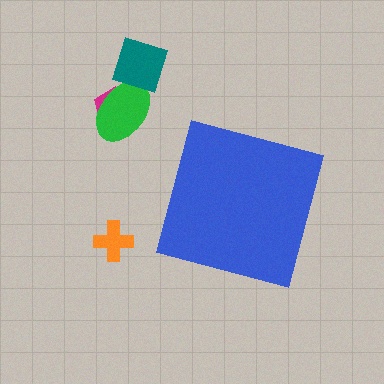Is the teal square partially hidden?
No, the teal square is fully visible.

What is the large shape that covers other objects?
A blue square.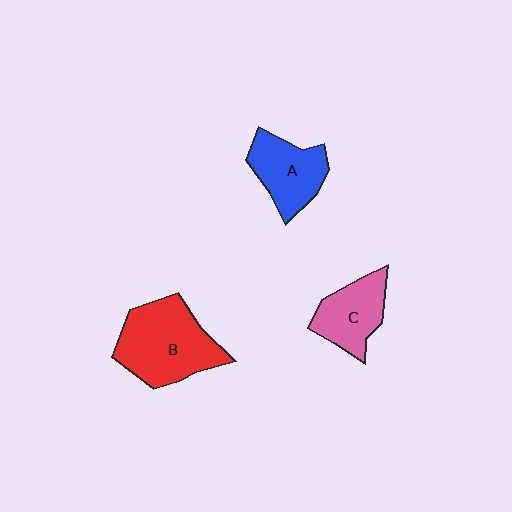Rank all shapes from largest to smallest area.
From largest to smallest: B (red), A (blue), C (pink).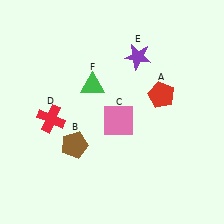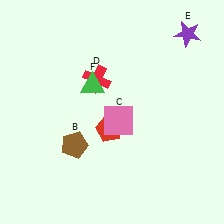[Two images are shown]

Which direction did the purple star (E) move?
The purple star (E) moved right.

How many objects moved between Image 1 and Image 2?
3 objects moved between the two images.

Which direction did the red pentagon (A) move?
The red pentagon (A) moved left.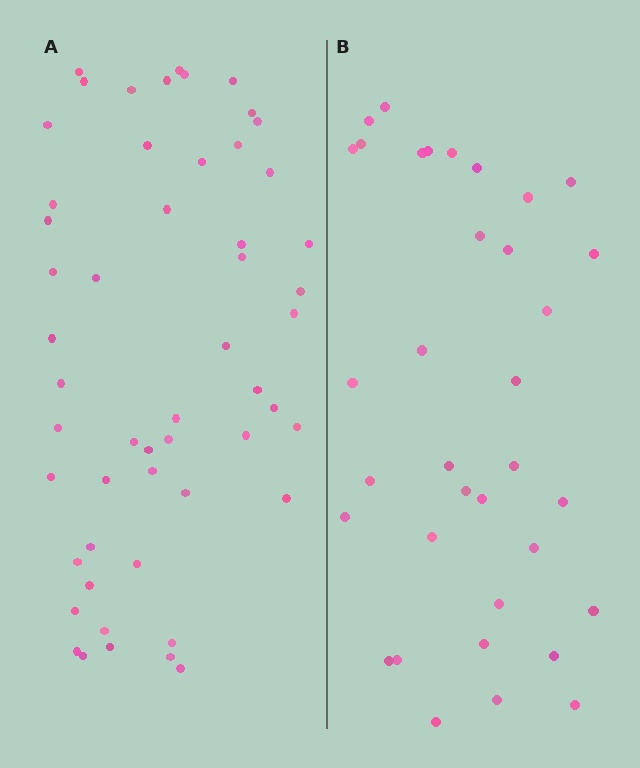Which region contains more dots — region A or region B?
Region A (the left region) has more dots.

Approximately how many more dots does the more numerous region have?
Region A has approximately 20 more dots than region B.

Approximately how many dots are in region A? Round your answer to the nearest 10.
About 50 dots. (The exact count is 53, which rounds to 50.)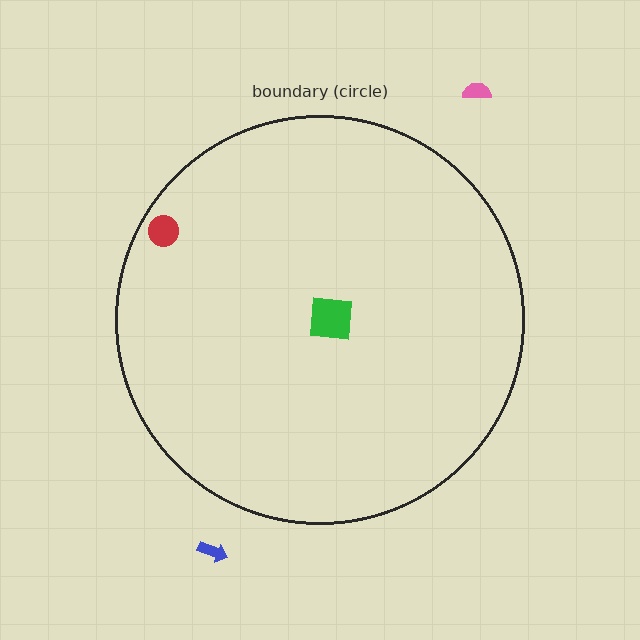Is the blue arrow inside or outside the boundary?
Outside.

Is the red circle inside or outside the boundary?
Inside.